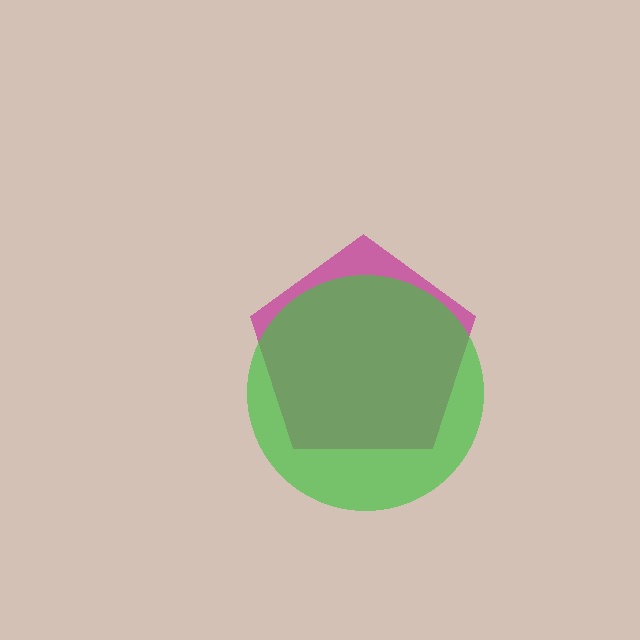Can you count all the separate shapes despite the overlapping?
Yes, there are 2 separate shapes.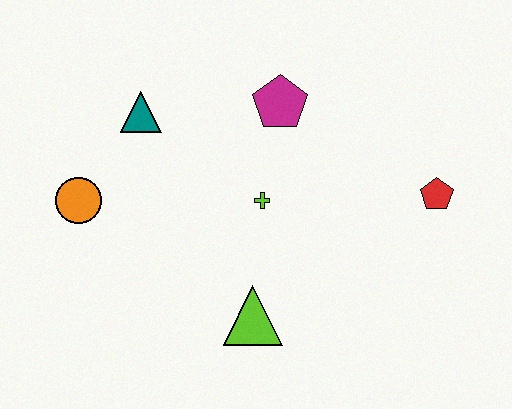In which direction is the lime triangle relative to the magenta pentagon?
The lime triangle is below the magenta pentagon.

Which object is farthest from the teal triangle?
The red pentagon is farthest from the teal triangle.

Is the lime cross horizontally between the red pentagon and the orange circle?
Yes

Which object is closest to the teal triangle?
The orange circle is closest to the teal triangle.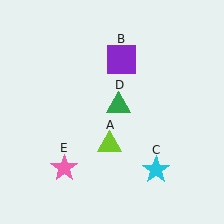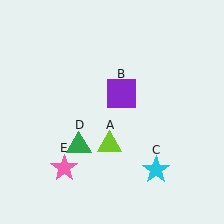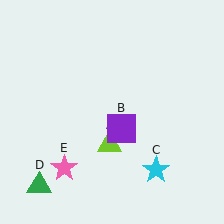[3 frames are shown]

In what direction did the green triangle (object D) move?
The green triangle (object D) moved down and to the left.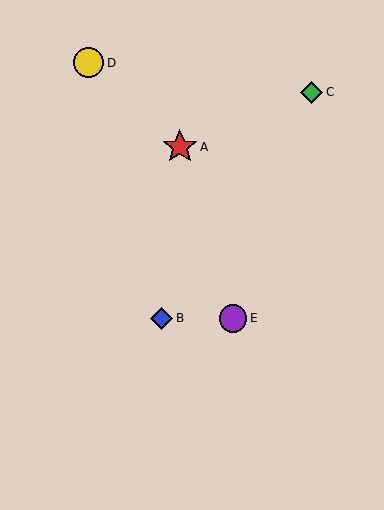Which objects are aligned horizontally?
Objects B, E are aligned horizontally.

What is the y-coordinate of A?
Object A is at y≈147.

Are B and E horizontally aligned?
Yes, both are at y≈318.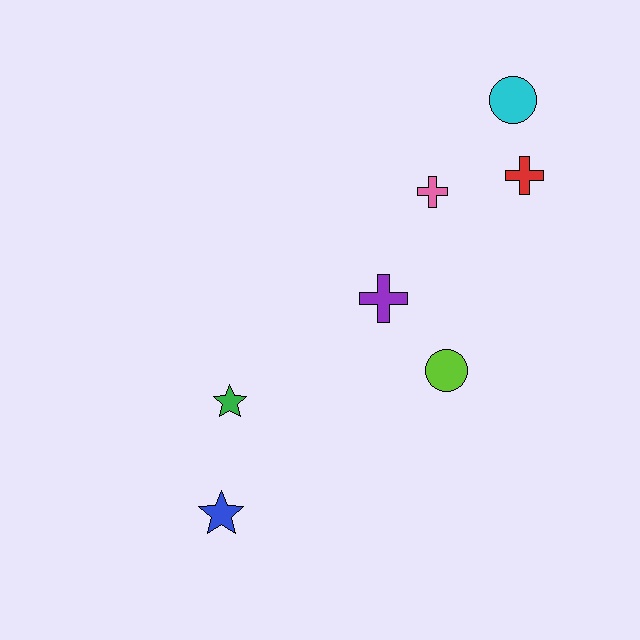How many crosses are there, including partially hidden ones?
There are 3 crosses.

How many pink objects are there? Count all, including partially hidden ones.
There is 1 pink object.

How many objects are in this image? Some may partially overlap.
There are 7 objects.